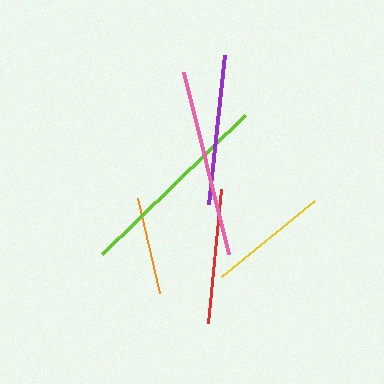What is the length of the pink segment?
The pink segment is approximately 187 pixels long.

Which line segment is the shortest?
The orange line is the shortest at approximately 98 pixels.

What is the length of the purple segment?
The purple segment is approximately 150 pixels long.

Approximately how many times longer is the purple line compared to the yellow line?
The purple line is approximately 1.2 times the length of the yellow line.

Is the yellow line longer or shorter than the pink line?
The pink line is longer than the yellow line.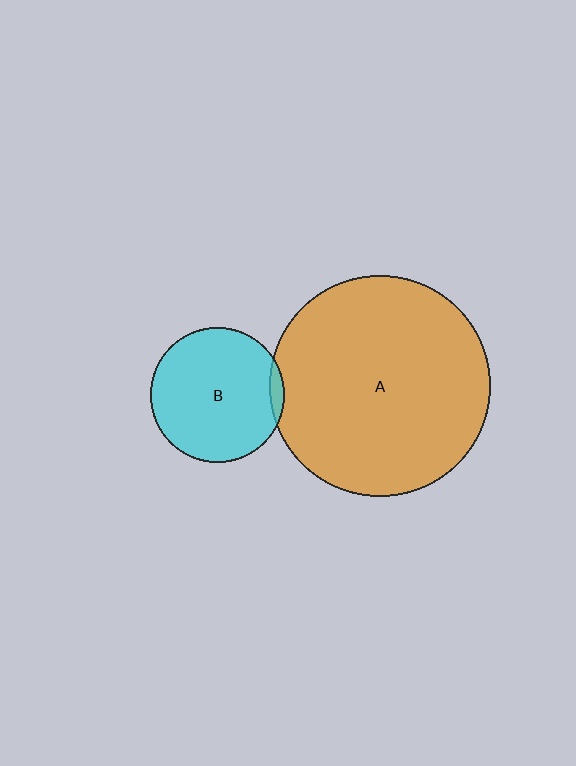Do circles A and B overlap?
Yes.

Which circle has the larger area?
Circle A (orange).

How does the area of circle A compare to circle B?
Approximately 2.7 times.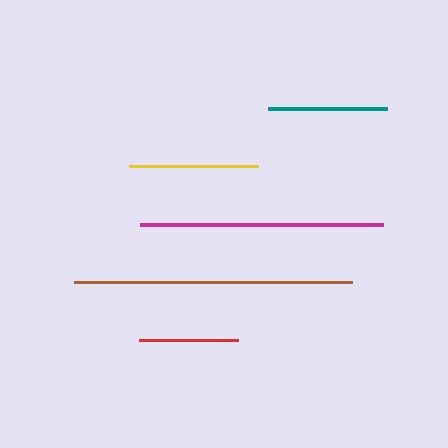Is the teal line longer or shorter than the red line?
The teal line is longer than the red line.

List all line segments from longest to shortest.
From longest to shortest: brown, magenta, yellow, teal, red.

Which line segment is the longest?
The brown line is the longest at approximately 278 pixels.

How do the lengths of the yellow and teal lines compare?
The yellow and teal lines are approximately the same length.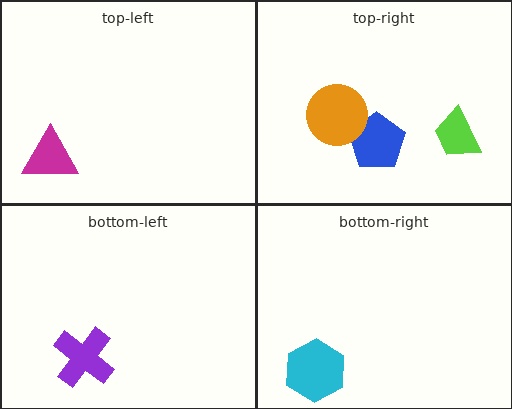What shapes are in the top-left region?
The magenta triangle.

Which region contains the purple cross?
The bottom-left region.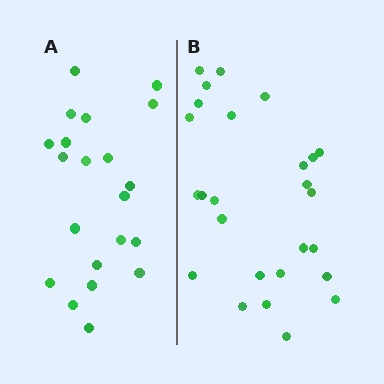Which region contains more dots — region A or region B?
Region B (the right region) has more dots.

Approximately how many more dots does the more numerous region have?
Region B has about 5 more dots than region A.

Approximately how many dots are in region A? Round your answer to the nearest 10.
About 20 dots. (The exact count is 21, which rounds to 20.)